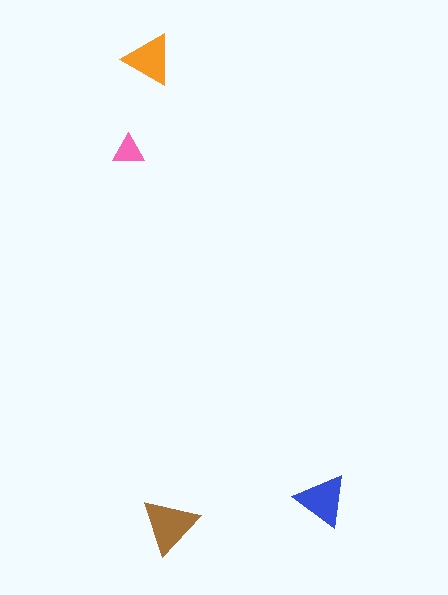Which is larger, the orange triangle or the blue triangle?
The blue one.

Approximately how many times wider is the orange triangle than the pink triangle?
About 1.5 times wider.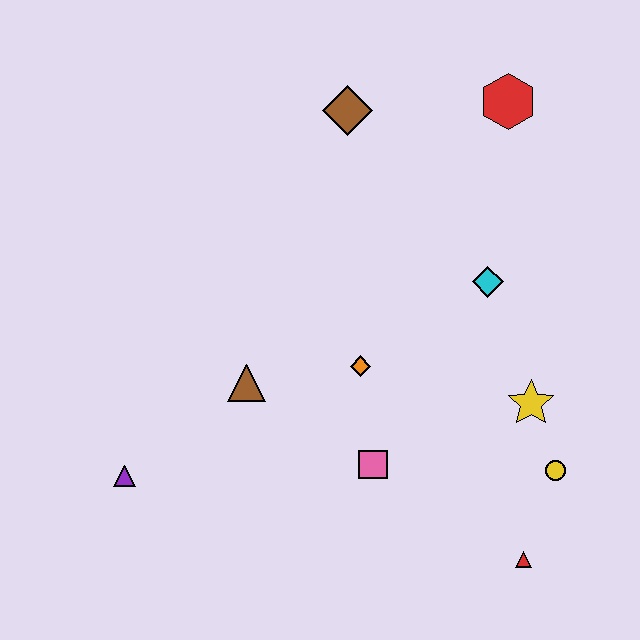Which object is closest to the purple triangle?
The brown triangle is closest to the purple triangle.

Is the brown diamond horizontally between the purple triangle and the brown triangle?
No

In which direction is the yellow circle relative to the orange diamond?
The yellow circle is to the right of the orange diamond.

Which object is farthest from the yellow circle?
The purple triangle is farthest from the yellow circle.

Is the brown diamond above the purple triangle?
Yes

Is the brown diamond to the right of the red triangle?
No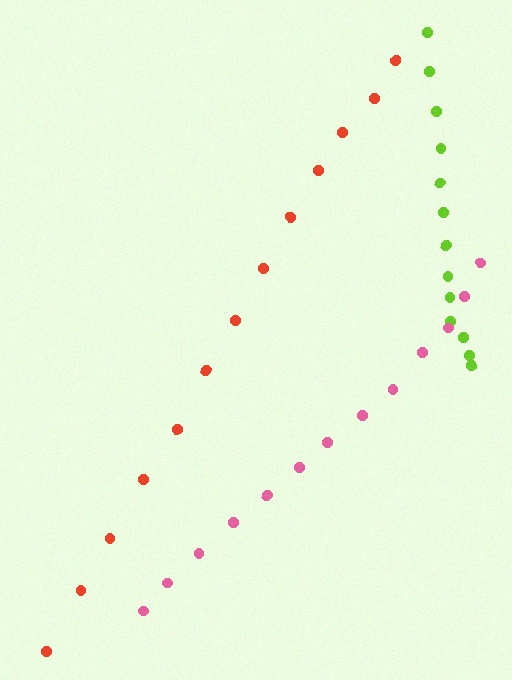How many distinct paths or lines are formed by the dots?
There are 3 distinct paths.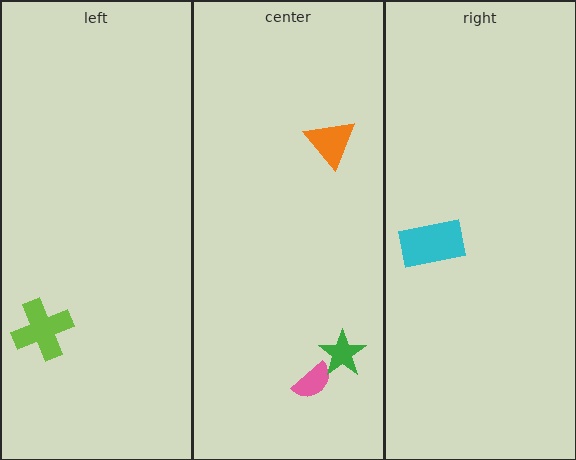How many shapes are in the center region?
3.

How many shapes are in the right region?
1.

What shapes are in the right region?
The cyan rectangle.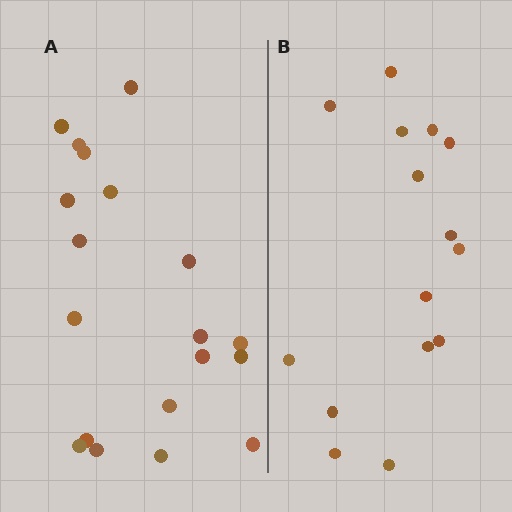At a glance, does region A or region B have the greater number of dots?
Region A (the left region) has more dots.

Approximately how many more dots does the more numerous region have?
Region A has about 4 more dots than region B.